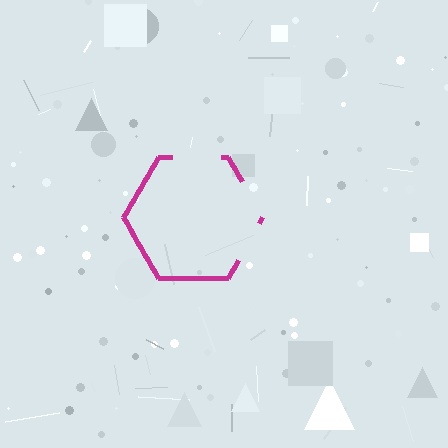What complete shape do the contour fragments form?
The contour fragments form a hexagon.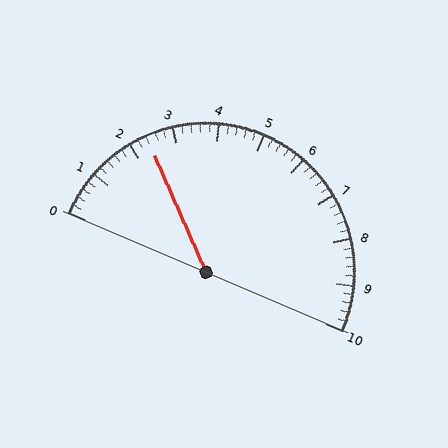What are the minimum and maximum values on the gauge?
The gauge ranges from 0 to 10.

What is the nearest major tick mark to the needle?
The nearest major tick mark is 2.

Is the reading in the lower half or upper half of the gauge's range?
The reading is in the lower half of the range (0 to 10).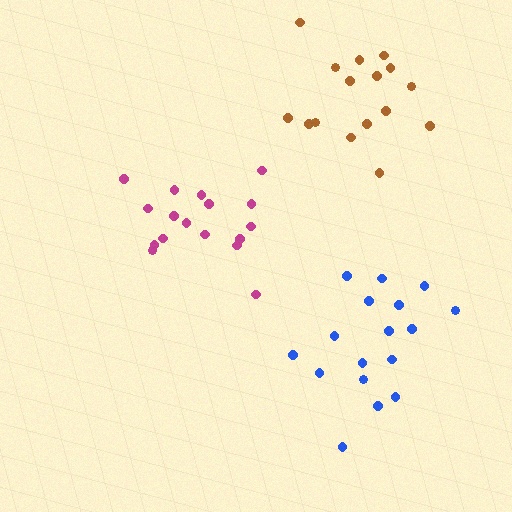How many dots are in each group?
Group 1: 17 dots, Group 2: 16 dots, Group 3: 17 dots (50 total).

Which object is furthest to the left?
The magenta cluster is leftmost.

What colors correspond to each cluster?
The clusters are colored: magenta, brown, blue.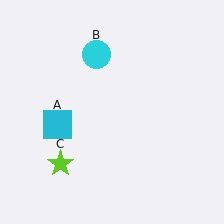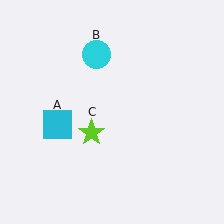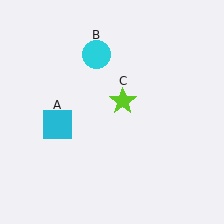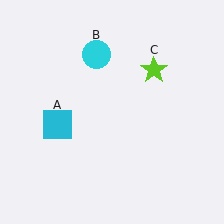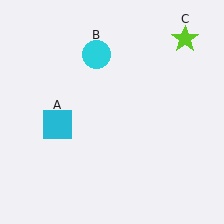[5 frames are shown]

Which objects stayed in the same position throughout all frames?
Cyan square (object A) and cyan circle (object B) remained stationary.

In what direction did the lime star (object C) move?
The lime star (object C) moved up and to the right.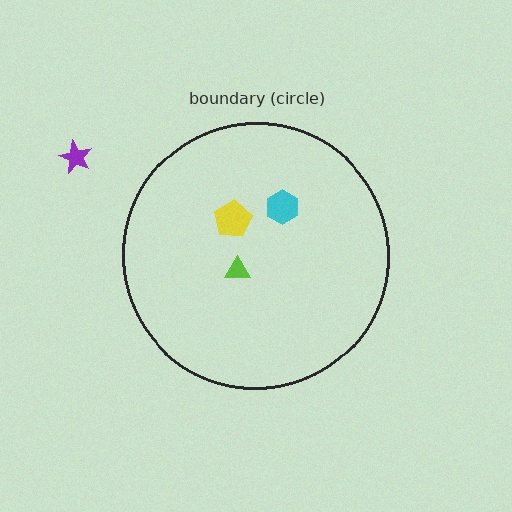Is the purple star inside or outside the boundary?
Outside.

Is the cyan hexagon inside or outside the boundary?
Inside.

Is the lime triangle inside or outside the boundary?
Inside.